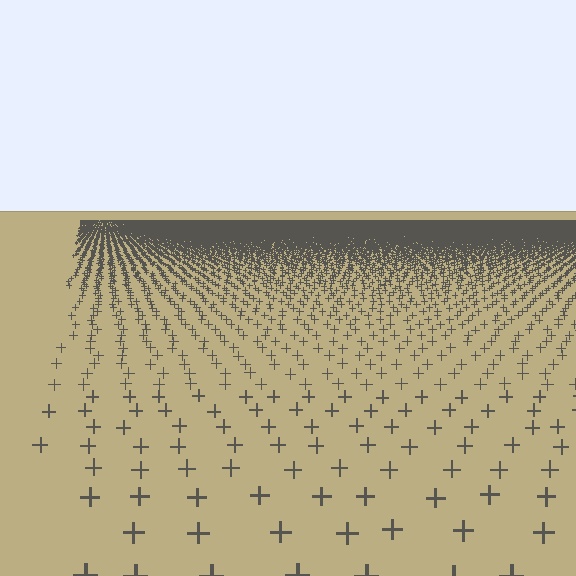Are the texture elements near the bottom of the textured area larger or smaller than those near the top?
Larger. Near the bottom, elements are closer to the viewer and appear at a bigger on-screen size.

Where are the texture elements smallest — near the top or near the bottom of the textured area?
Near the top.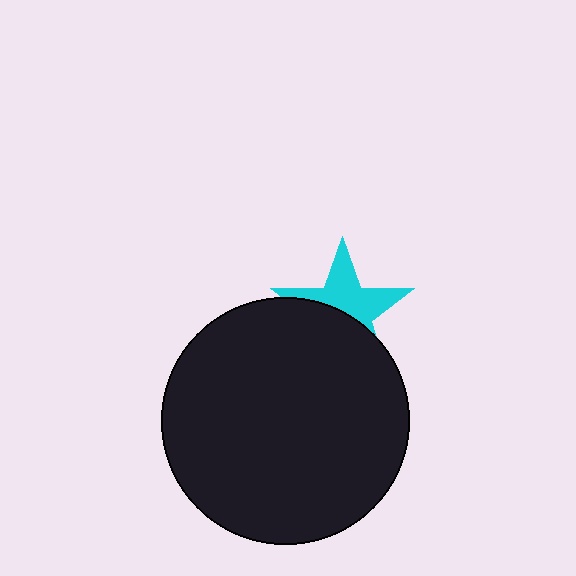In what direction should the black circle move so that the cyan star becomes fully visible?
The black circle should move down. That is the shortest direction to clear the overlap and leave the cyan star fully visible.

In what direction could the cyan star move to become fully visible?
The cyan star could move up. That would shift it out from behind the black circle entirely.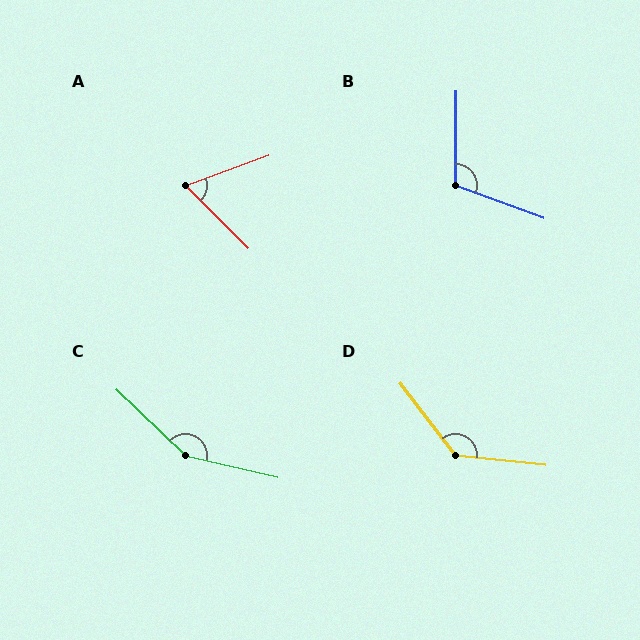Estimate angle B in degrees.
Approximately 110 degrees.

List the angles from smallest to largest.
A (65°), B (110°), D (133°), C (150°).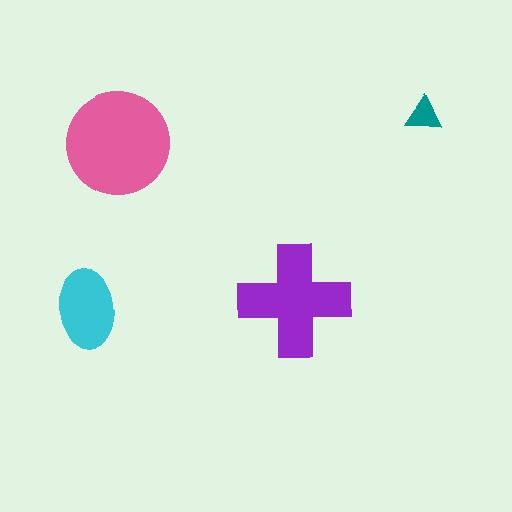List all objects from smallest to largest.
The teal triangle, the cyan ellipse, the purple cross, the pink circle.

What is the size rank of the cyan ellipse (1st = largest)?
3rd.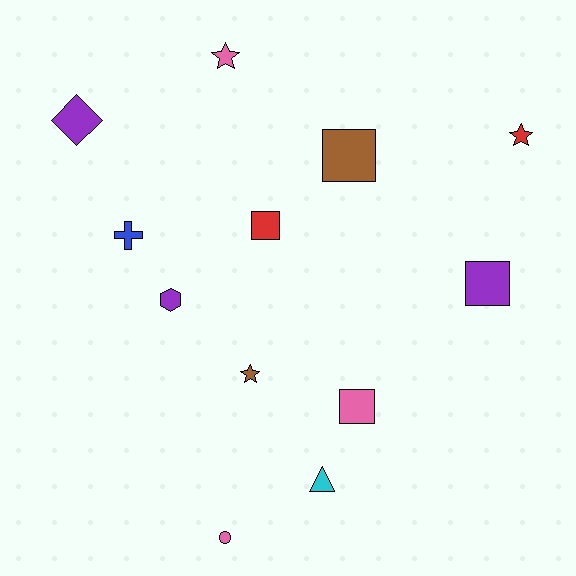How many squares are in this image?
There are 4 squares.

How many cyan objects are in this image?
There is 1 cyan object.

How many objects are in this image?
There are 12 objects.